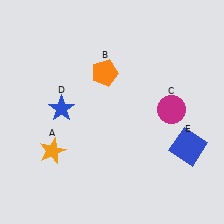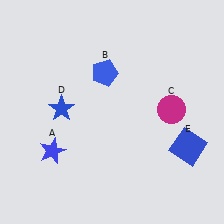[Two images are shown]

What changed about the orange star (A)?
In Image 1, A is orange. In Image 2, it changed to blue.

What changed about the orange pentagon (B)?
In Image 1, B is orange. In Image 2, it changed to blue.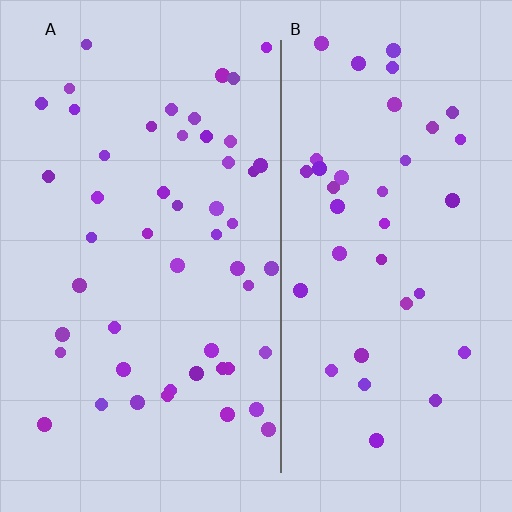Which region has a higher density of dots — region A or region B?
A (the left).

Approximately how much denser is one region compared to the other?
Approximately 1.3× — region A over region B.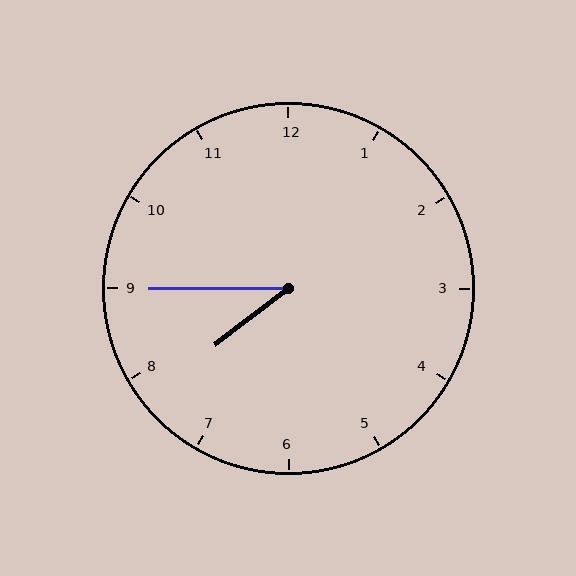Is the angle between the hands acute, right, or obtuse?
It is acute.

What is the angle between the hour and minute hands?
Approximately 38 degrees.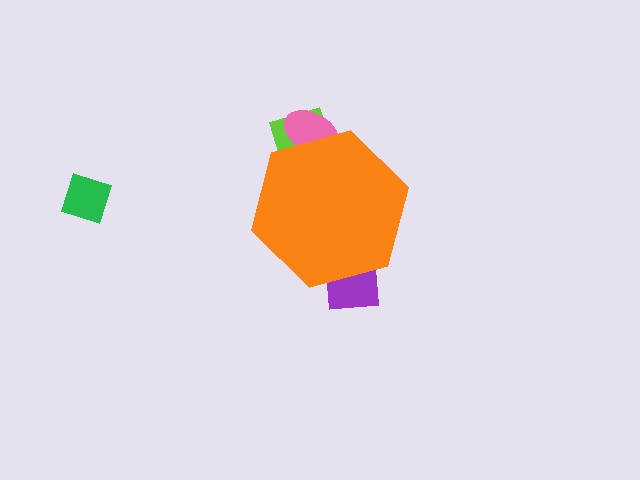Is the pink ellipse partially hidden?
Yes, the pink ellipse is partially hidden behind the orange hexagon.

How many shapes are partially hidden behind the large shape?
3 shapes are partially hidden.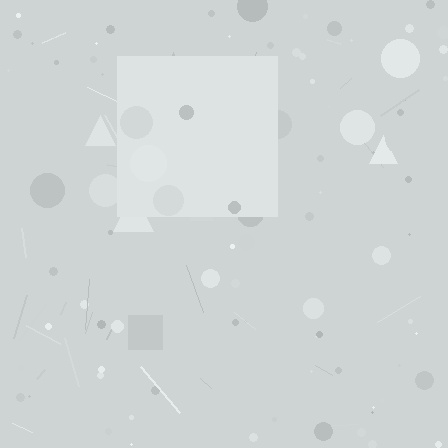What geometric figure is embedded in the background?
A square is embedded in the background.